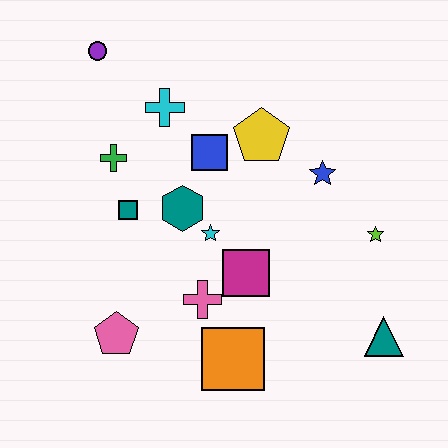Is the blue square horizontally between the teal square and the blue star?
Yes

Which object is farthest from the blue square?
The teal triangle is farthest from the blue square.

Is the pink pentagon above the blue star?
No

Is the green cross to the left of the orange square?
Yes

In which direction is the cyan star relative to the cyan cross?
The cyan star is below the cyan cross.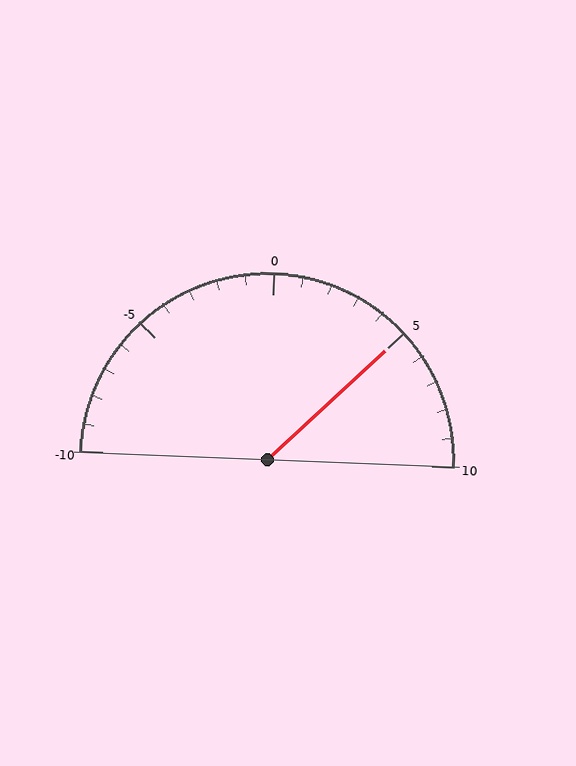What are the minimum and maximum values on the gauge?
The gauge ranges from -10 to 10.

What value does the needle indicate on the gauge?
The needle indicates approximately 5.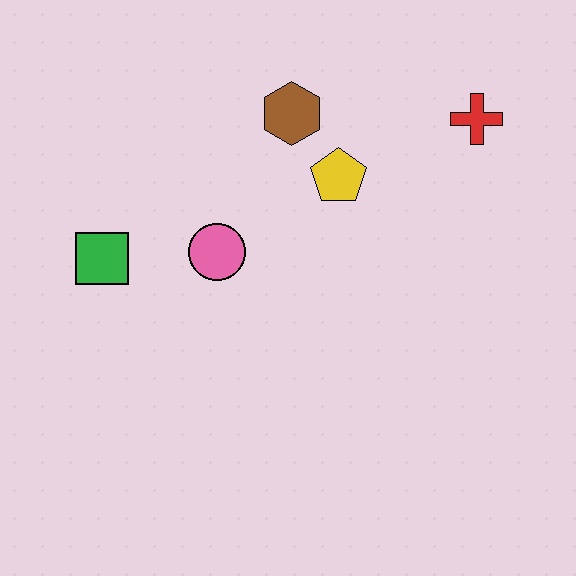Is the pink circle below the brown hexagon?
Yes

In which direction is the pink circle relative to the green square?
The pink circle is to the right of the green square.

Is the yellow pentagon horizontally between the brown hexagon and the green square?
No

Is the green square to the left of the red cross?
Yes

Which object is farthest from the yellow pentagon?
The green square is farthest from the yellow pentagon.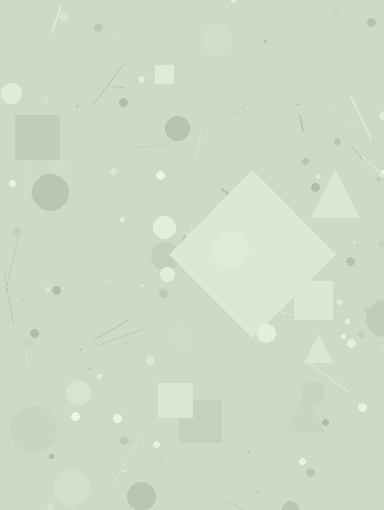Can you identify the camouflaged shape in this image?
The camouflaged shape is a diamond.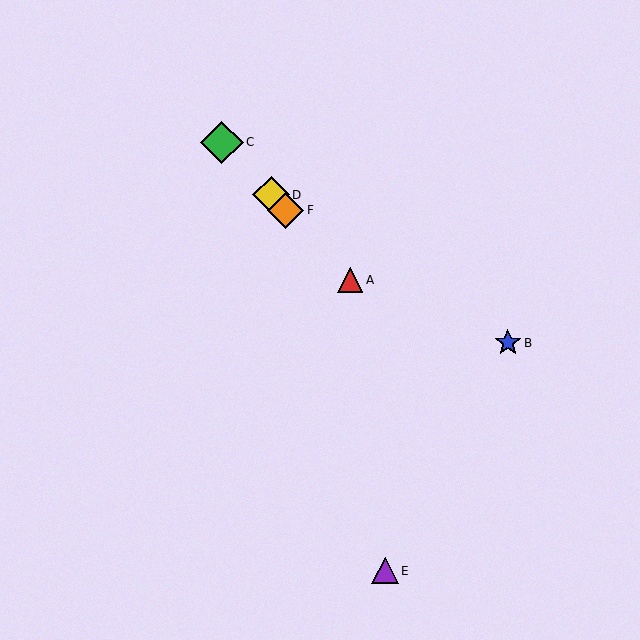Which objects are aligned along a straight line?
Objects A, C, D, F are aligned along a straight line.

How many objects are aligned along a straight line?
4 objects (A, C, D, F) are aligned along a straight line.